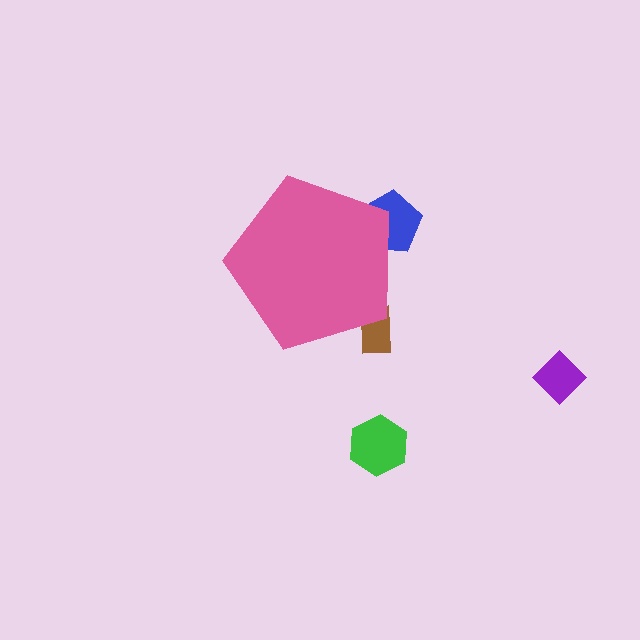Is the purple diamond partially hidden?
No, the purple diamond is fully visible.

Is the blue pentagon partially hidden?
Yes, the blue pentagon is partially hidden behind the pink pentagon.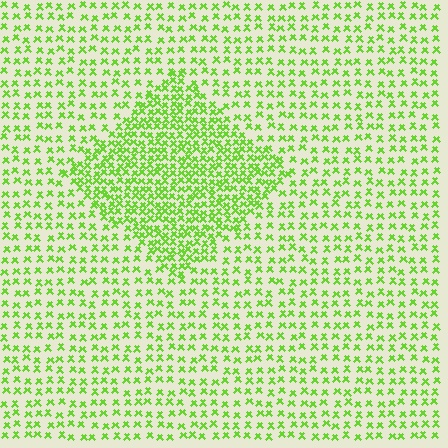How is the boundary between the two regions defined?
The boundary is defined by a change in element density (approximately 2.1x ratio). All elements are the same color, size, and shape.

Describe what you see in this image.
The image contains small lime elements arranged at two different densities. A diamond-shaped region is visible where the elements are more densely packed than the surrounding area.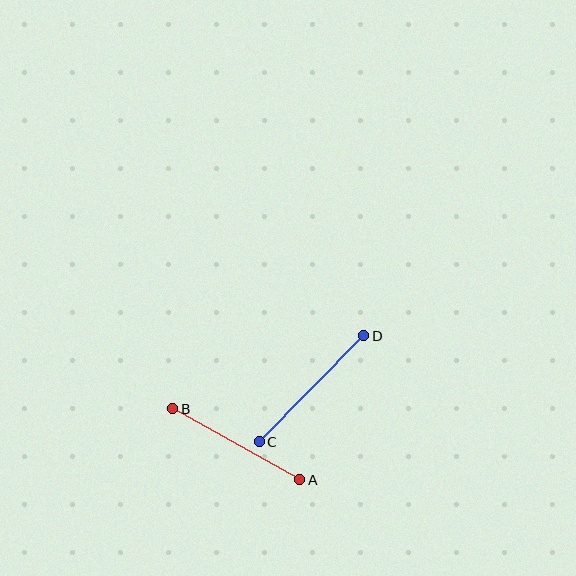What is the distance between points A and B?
The distance is approximately 145 pixels.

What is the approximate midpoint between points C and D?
The midpoint is at approximately (312, 389) pixels.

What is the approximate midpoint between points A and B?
The midpoint is at approximately (236, 444) pixels.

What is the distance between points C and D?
The distance is approximately 149 pixels.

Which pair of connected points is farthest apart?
Points C and D are farthest apart.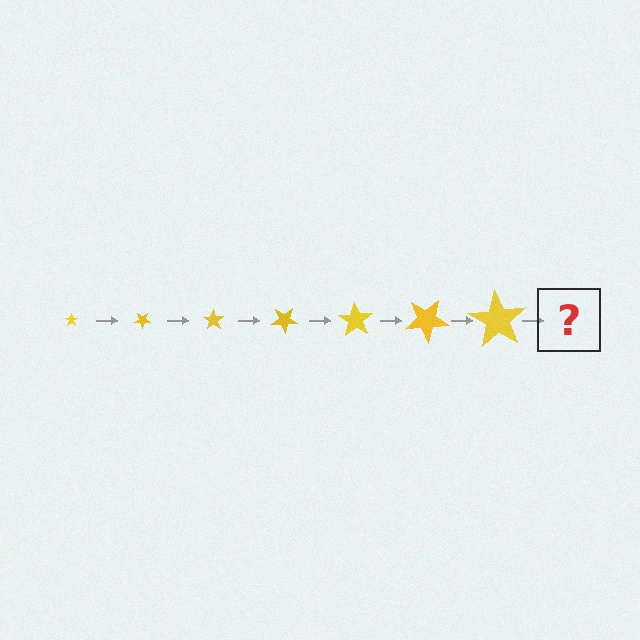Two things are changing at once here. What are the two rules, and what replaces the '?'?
The two rules are that the star grows larger each step and it rotates 35 degrees each step. The '?' should be a star, larger than the previous one and rotated 245 degrees from the start.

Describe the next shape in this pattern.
It should be a star, larger than the previous one and rotated 245 degrees from the start.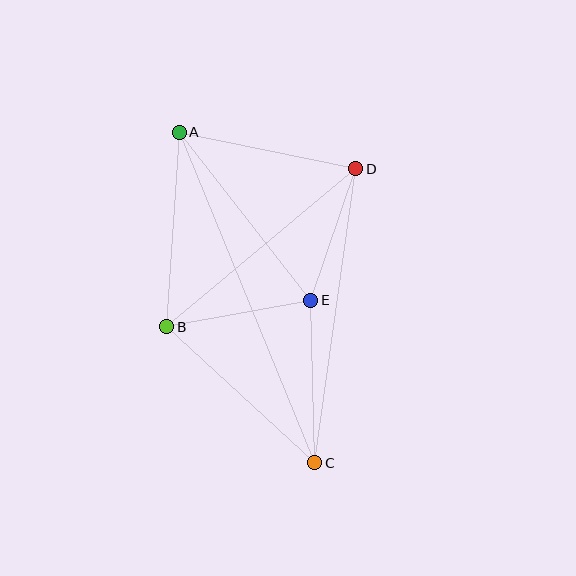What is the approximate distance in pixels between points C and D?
The distance between C and D is approximately 297 pixels.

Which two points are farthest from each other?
Points A and C are farthest from each other.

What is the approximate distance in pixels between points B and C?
The distance between B and C is approximately 201 pixels.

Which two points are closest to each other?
Points D and E are closest to each other.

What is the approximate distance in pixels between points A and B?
The distance between A and B is approximately 195 pixels.